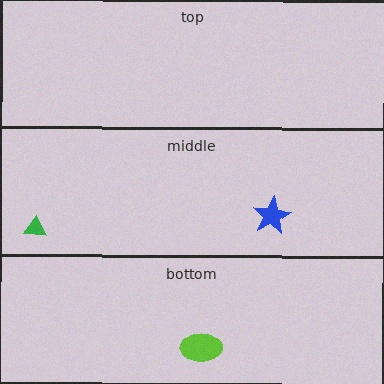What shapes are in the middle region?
The green triangle, the blue star.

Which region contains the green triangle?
The middle region.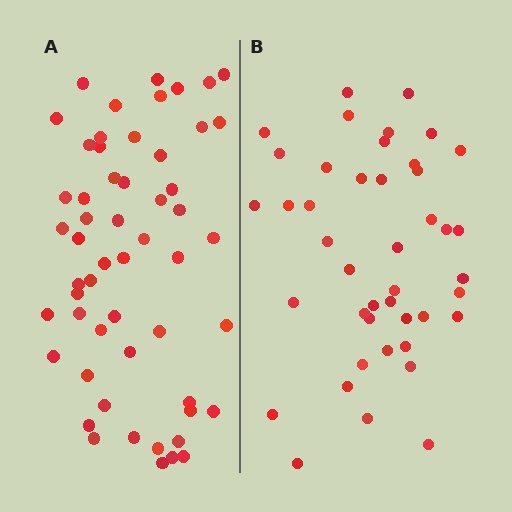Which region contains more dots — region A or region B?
Region A (the left region) has more dots.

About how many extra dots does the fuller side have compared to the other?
Region A has roughly 12 or so more dots than region B.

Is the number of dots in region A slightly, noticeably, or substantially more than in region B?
Region A has noticeably more, but not dramatically so. The ratio is roughly 1.3 to 1.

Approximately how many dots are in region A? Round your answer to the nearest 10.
About 60 dots. (The exact count is 55, which rounds to 60.)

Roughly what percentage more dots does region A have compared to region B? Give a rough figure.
About 30% more.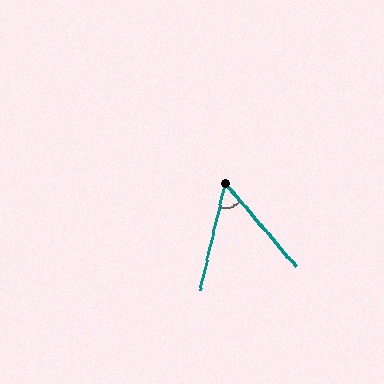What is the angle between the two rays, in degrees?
Approximately 54 degrees.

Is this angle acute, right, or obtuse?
It is acute.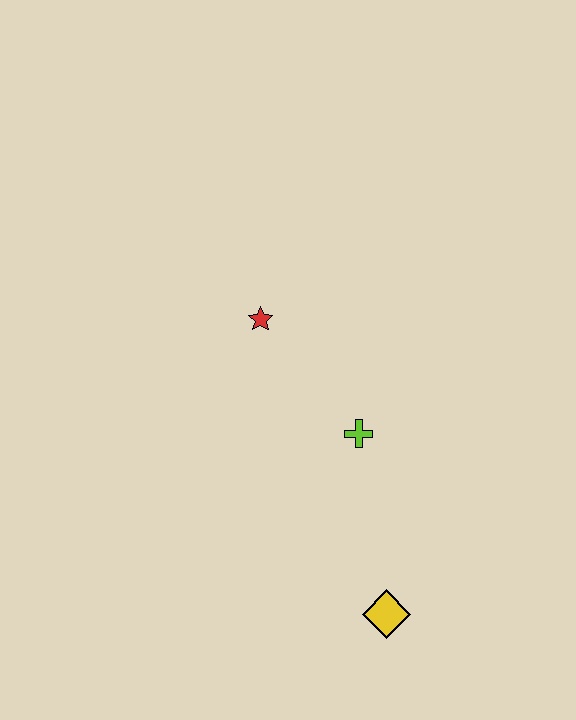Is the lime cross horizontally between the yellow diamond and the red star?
Yes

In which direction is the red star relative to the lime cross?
The red star is above the lime cross.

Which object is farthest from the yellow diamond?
The red star is farthest from the yellow diamond.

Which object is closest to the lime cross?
The red star is closest to the lime cross.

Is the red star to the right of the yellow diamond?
No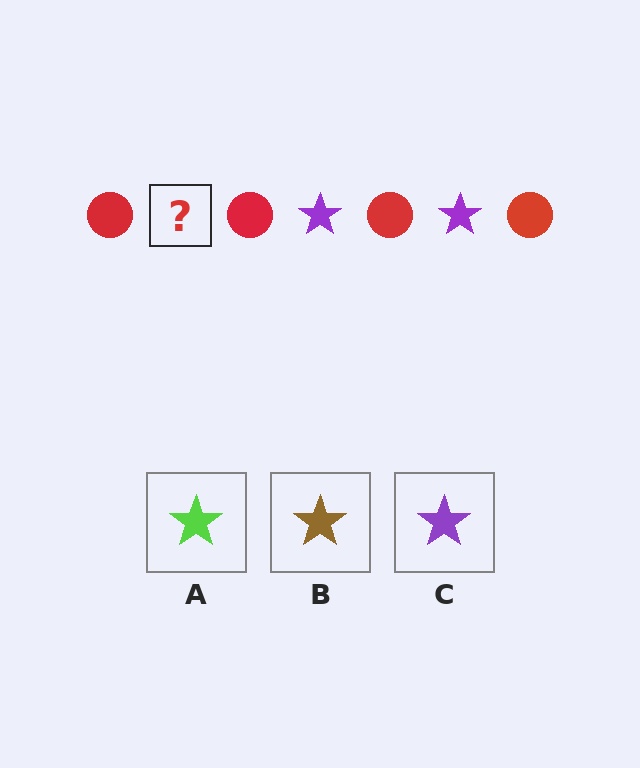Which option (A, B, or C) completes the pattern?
C.